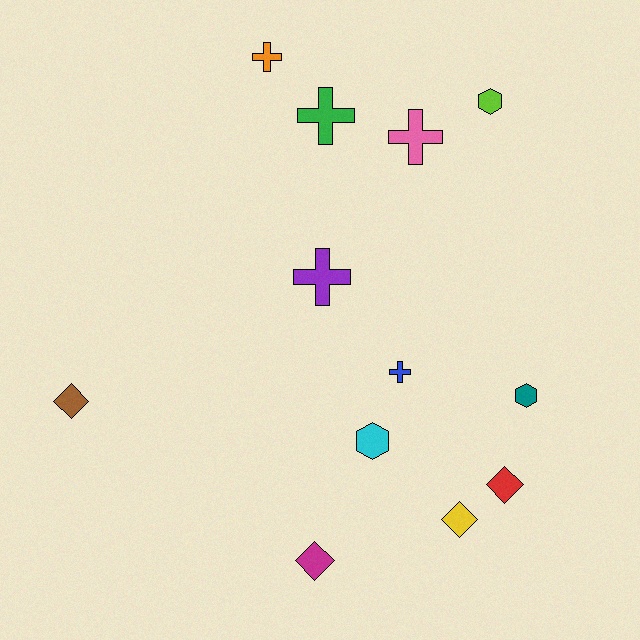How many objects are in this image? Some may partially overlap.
There are 12 objects.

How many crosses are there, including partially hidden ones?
There are 5 crosses.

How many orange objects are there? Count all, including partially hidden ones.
There is 1 orange object.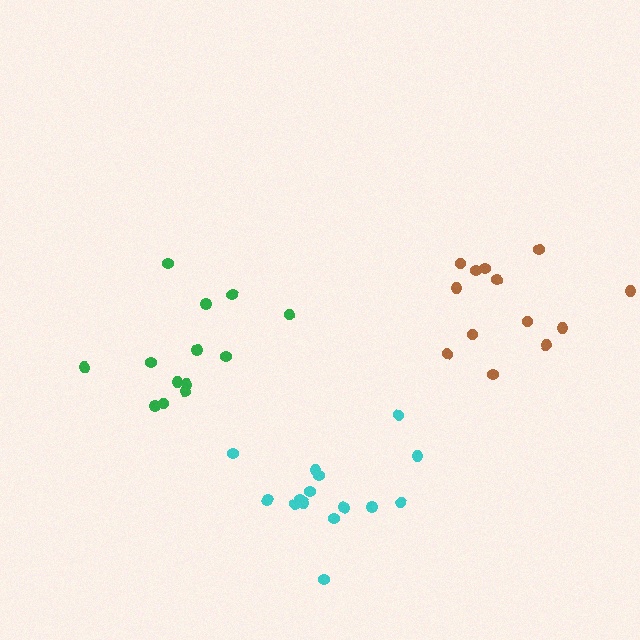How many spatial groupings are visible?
There are 3 spatial groupings.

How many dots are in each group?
Group 1: 13 dots, Group 2: 15 dots, Group 3: 13 dots (41 total).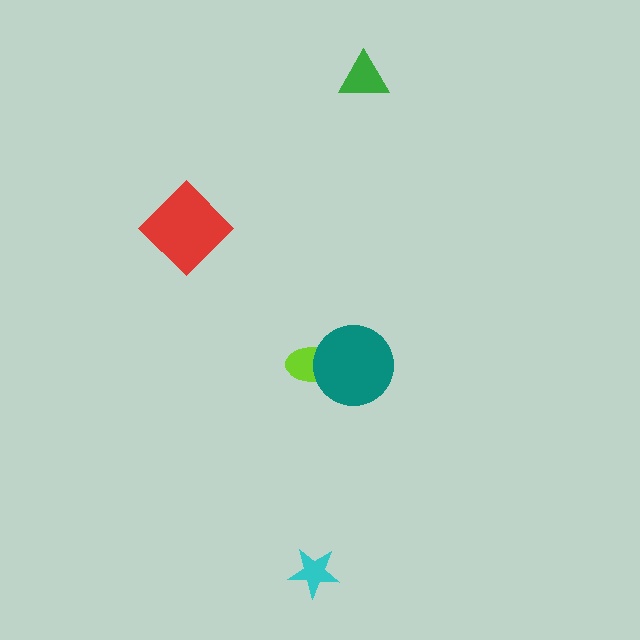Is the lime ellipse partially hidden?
Yes, it is partially covered by another shape.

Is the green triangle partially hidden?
No, no other shape covers it.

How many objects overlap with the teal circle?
1 object overlaps with the teal circle.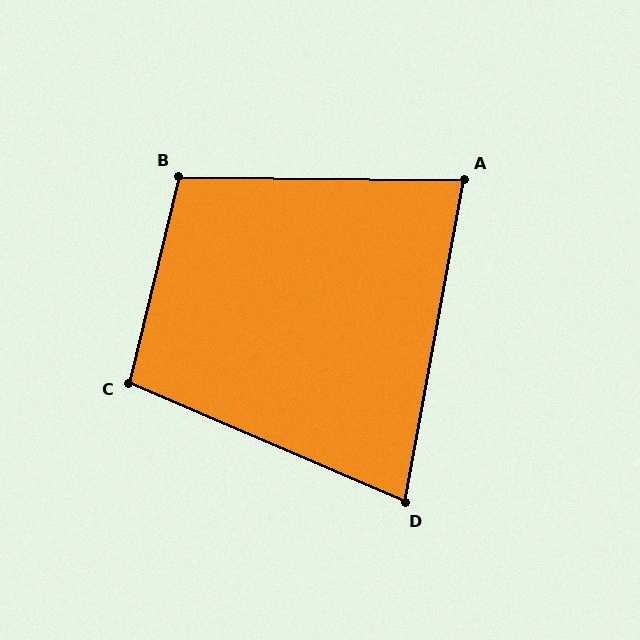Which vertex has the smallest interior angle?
D, at approximately 77 degrees.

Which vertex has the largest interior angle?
B, at approximately 103 degrees.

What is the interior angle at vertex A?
Approximately 80 degrees (acute).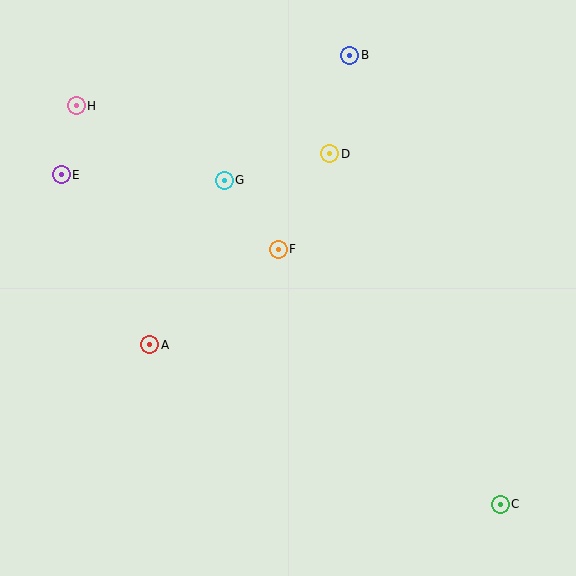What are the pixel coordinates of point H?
Point H is at (76, 106).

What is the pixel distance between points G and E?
The distance between G and E is 163 pixels.